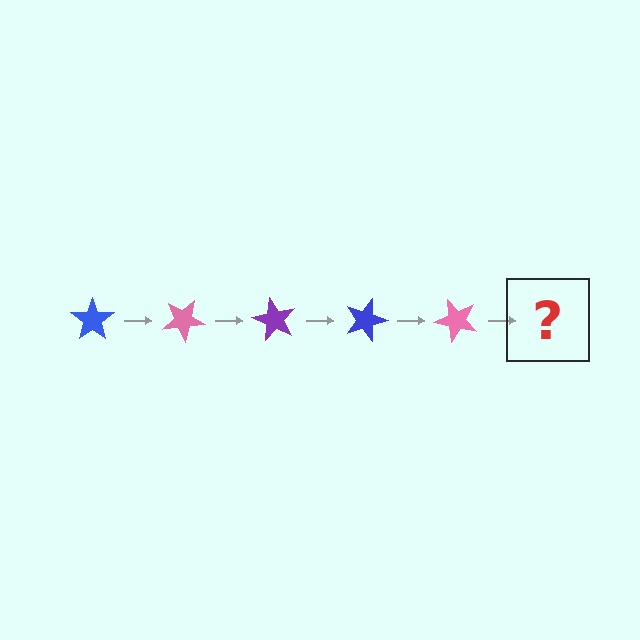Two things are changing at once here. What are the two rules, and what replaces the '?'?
The two rules are that it rotates 30 degrees each step and the color cycles through blue, pink, and purple. The '?' should be a purple star, rotated 150 degrees from the start.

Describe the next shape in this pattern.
It should be a purple star, rotated 150 degrees from the start.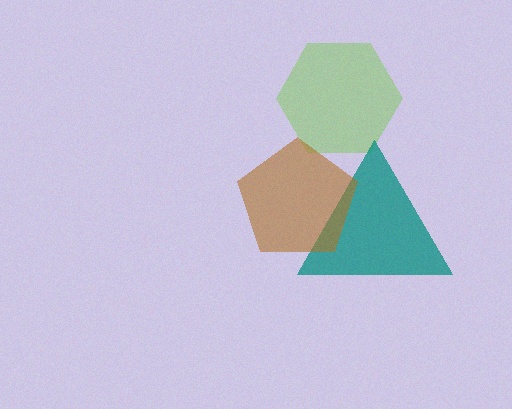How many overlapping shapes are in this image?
There are 3 overlapping shapes in the image.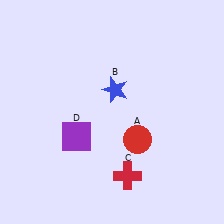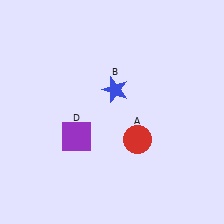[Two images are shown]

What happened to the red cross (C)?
The red cross (C) was removed in Image 2. It was in the bottom-right area of Image 1.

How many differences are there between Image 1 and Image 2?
There is 1 difference between the two images.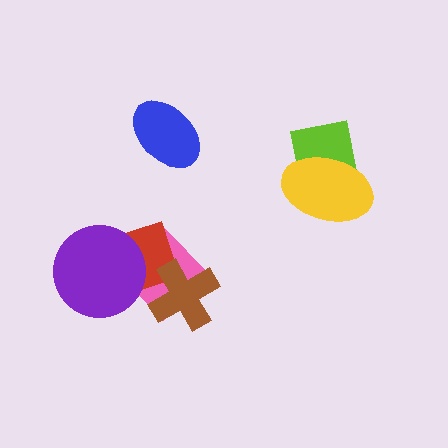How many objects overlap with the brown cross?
2 objects overlap with the brown cross.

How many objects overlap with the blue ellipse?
0 objects overlap with the blue ellipse.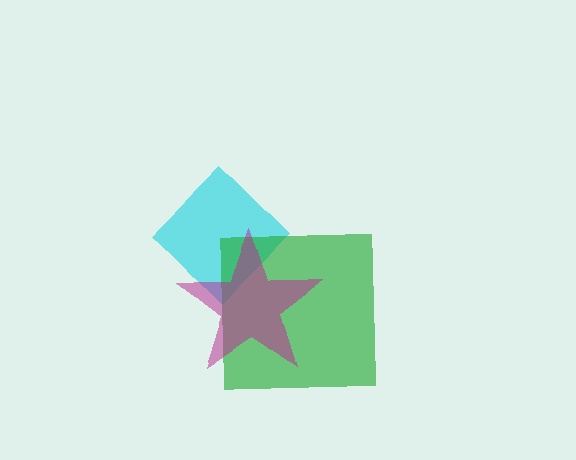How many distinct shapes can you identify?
There are 3 distinct shapes: a cyan diamond, a green square, a magenta star.